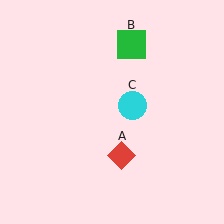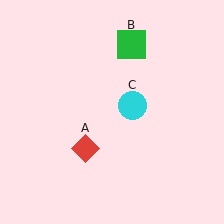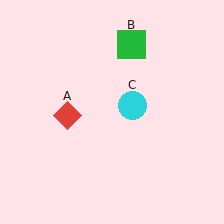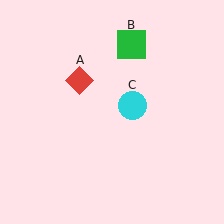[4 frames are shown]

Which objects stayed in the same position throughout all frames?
Green square (object B) and cyan circle (object C) remained stationary.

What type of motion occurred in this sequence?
The red diamond (object A) rotated clockwise around the center of the scene.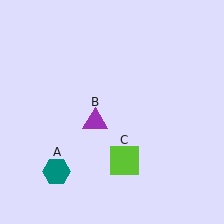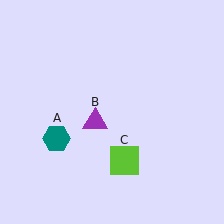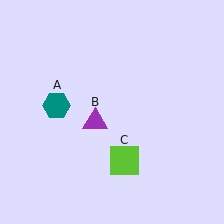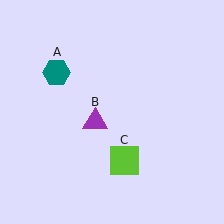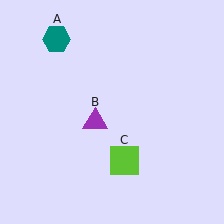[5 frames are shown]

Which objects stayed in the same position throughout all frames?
Purple triangle (object B) and lime square (object C) remained stationary.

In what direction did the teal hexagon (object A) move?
The teal hexagon (object A) moved up.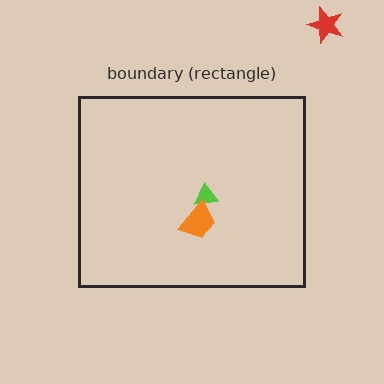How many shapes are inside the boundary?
2 inside, 1 outside.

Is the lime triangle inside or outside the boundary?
Inside.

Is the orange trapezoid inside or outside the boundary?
Inside.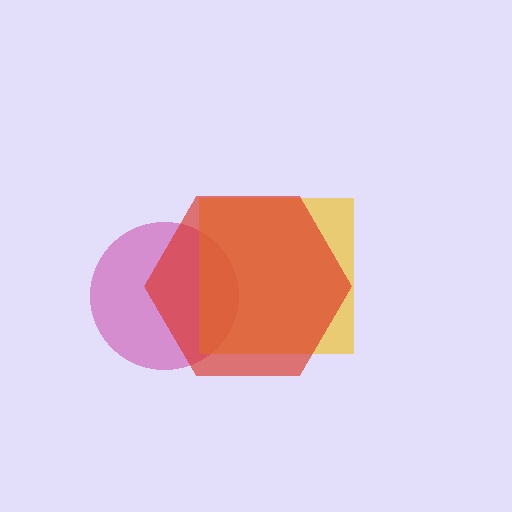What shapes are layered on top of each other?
The layered shapes are: a magenta circle, a yellow square, a red hexagon.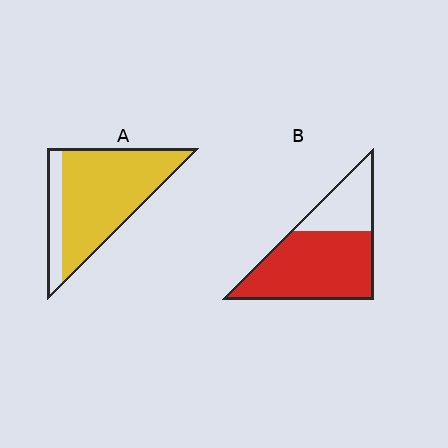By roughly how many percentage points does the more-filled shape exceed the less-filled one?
By roughly 10 percentage points (A over B).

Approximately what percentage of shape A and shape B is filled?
A is approximately 80% and B is approximately 70%.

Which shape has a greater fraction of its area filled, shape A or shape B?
Shape A.